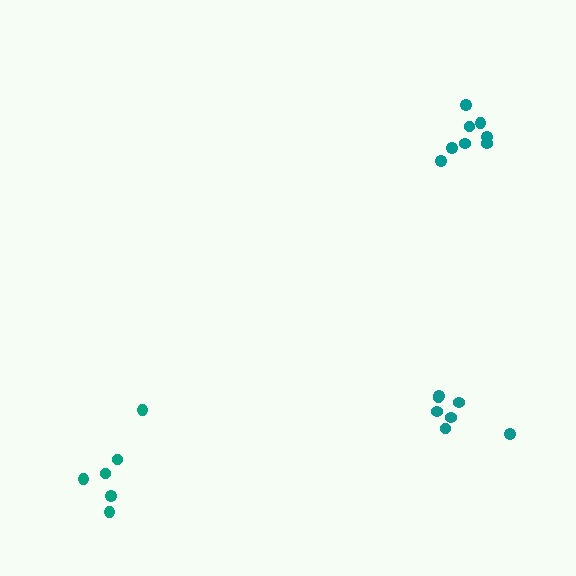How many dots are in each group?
Group 1: 8 dots, Group 2: 7 dots, Group 3: 6 dots (21 total).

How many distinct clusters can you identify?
There are 3 distinct clusters.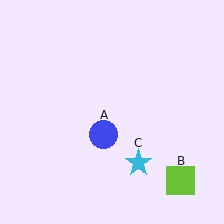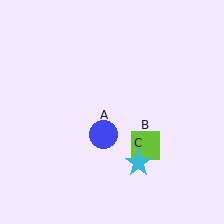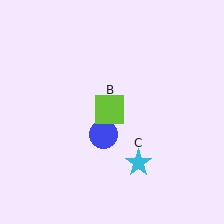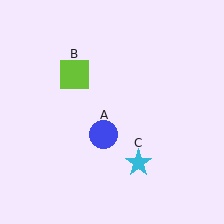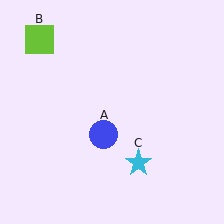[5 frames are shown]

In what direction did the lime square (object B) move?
The lime square (object B) moved up and to the left.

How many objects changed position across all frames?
1 object changed position: lime square (object B).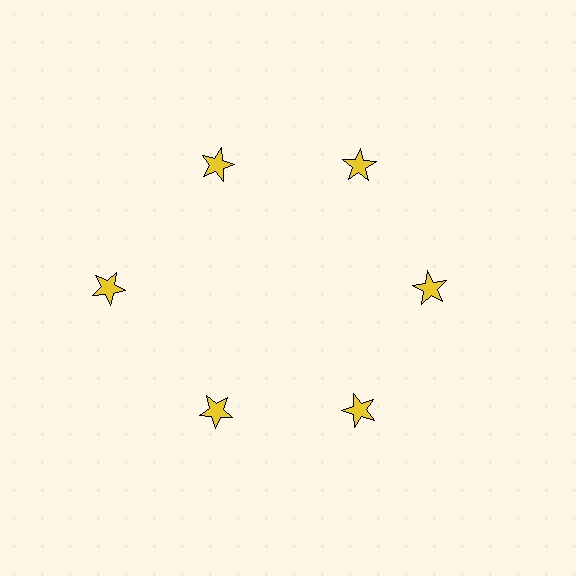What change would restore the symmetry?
The symmetry would be restored by moving it inward, back onto the ring so that all 6 stars sit at equal angles and equal distance from the center.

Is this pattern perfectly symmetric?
No. The 6 yellow stars are arranged in a ring, but one element near the 9 o'clock position is pushed outward from the center, breaking the 6-fold rotational symmetry.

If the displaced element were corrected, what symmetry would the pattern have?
It would have 6-fold rotational symmetry — the pattern would map onto itself every 60 degrees.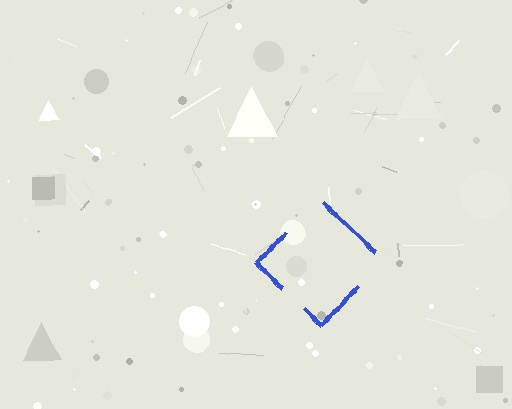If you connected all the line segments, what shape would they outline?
They would outline a diamond.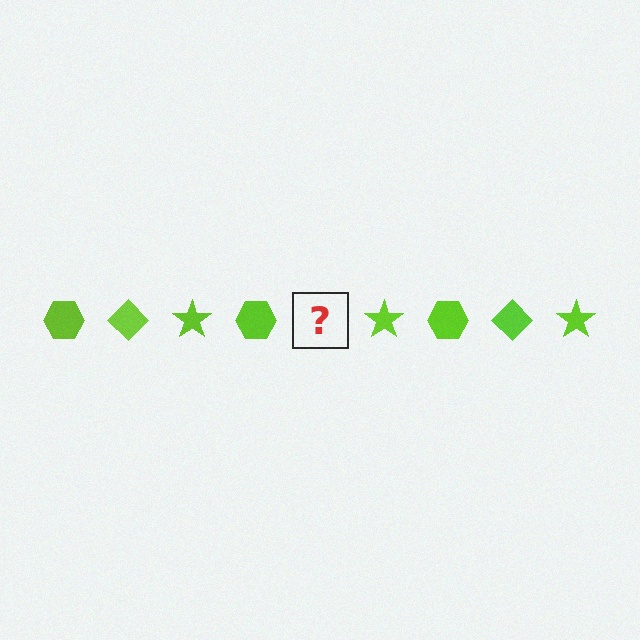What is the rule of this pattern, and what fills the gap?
The rule is that the pattern cycles through hexagon, diamond, star shapes in lime. The gap should be filled with a lime diamond.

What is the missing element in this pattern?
The missing element is a lime diamond.